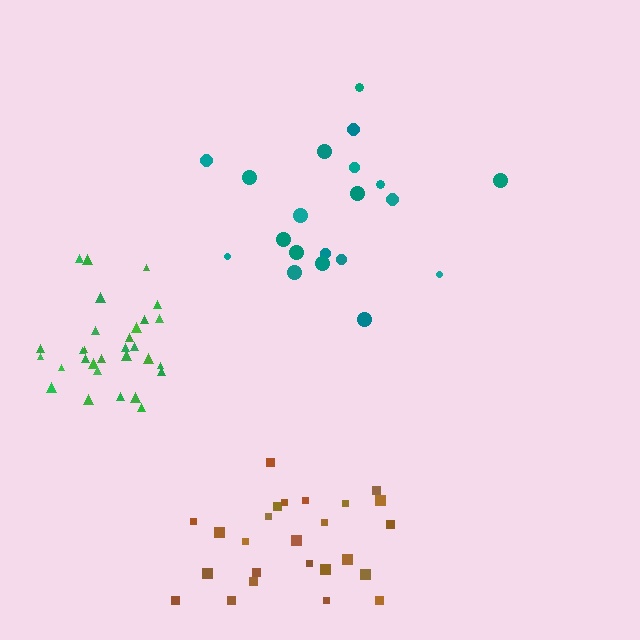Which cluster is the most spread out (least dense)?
Teal.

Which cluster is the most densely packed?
Green.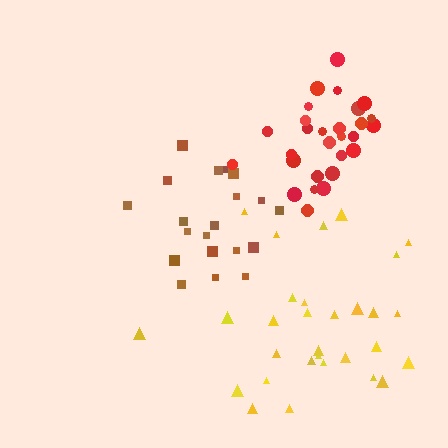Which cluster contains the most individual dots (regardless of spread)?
Yellow (30).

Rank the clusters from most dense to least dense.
red, brown, yellow.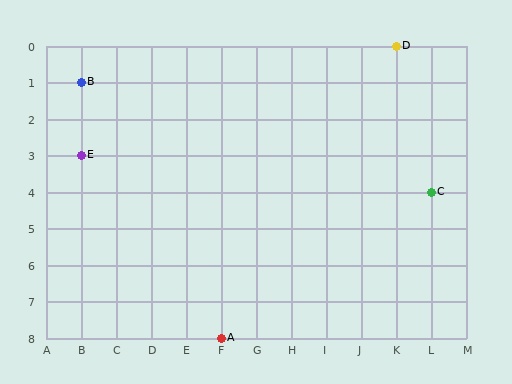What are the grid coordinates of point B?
Point B is at grid coordinates (B, 1).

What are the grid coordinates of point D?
Point D is at grid coordinates (K, 0).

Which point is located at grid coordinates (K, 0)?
Point D is at (K, 0).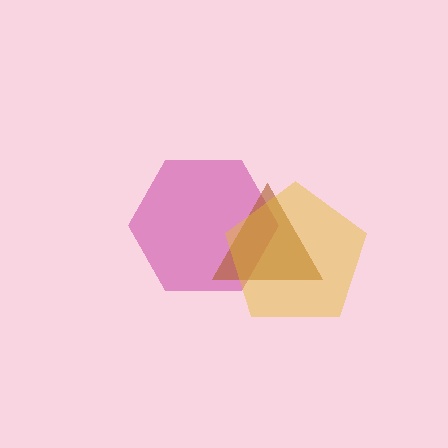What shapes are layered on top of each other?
The layered shapes are: a magenta hexagon, a brown triangle, a yellow pentagon.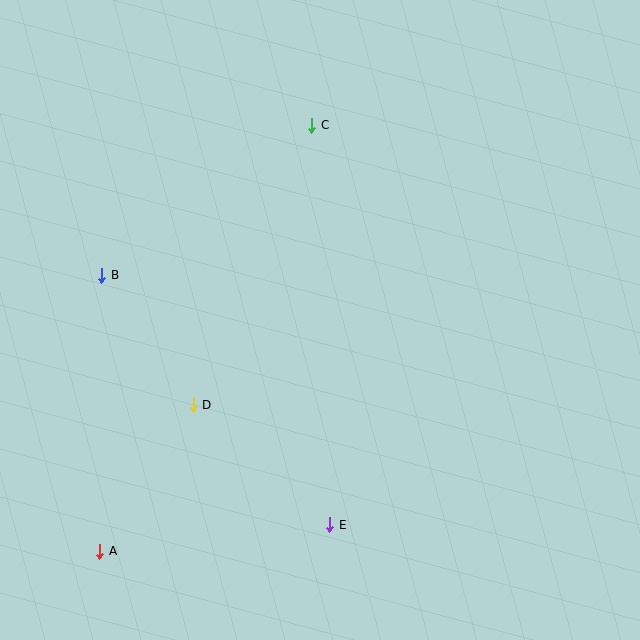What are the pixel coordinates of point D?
Point D is at (193, 405).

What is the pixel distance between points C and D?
The distance between C and D is 303 pixels.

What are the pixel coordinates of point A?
Point A is at (100, 551).